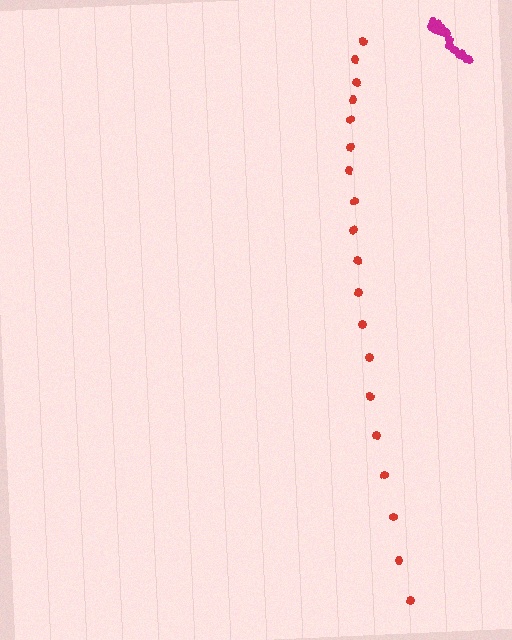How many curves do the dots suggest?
There are 2 distinct paths.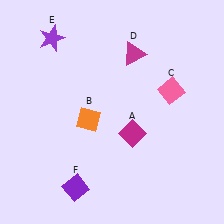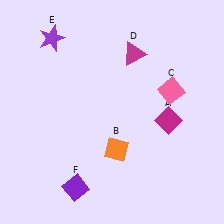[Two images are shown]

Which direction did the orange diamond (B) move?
The orange diamond (B) moved down.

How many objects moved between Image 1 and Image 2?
2 objects moved between the two images.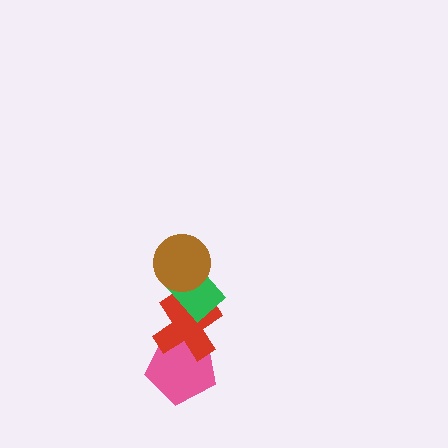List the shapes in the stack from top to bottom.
From top to bottom: the brown circle, the green rectangle, the red cross, the pink pentagon.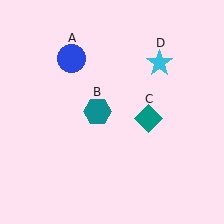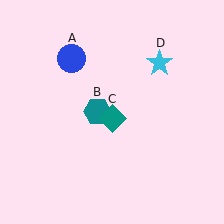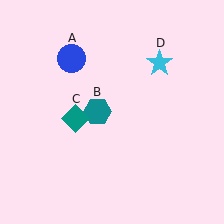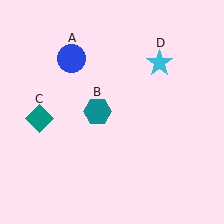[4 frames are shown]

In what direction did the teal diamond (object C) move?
The teal diamond (object C) moved left.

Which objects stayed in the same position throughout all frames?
Blue circle (object A) and teal hexagon (object B) and cyan star (object D) remained stationary.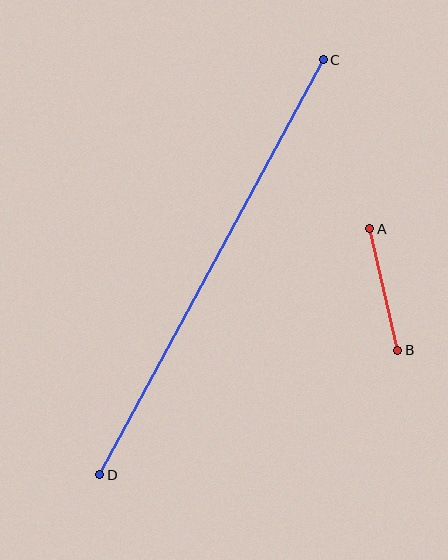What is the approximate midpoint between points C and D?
The midpoint is at approximately (211, 267) pixels.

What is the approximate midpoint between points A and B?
The midpoint is at approximately (384, 290) pixels.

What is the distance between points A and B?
The distance is approximately 124 pixels.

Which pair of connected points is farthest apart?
Points C and D are farthest apart.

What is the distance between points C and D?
The distance is approximately 471 pixels.